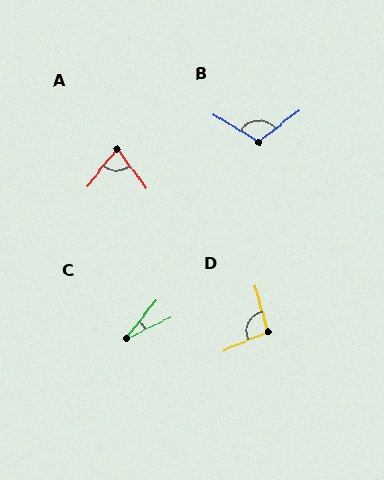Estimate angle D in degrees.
Approximately 97 degrees.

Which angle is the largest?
B, at approximately 110 degrees.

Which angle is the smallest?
C, at approximately 25 degrees.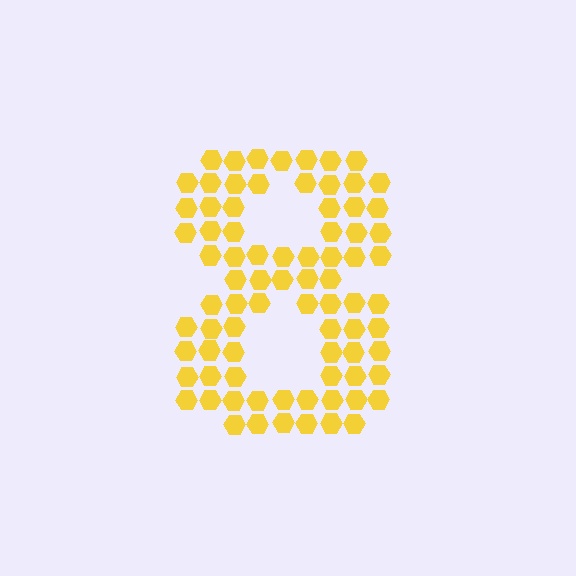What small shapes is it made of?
It is made of small hexagons.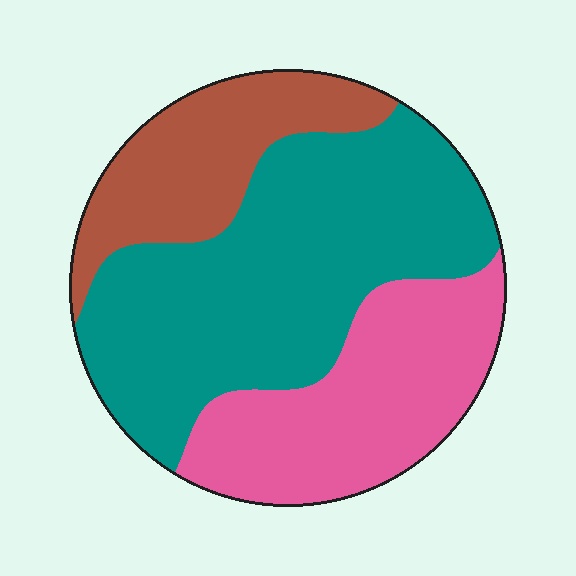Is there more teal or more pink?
Teal.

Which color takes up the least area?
Brown, at roughly 20%.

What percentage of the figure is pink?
Pink covers about 30% of the figure.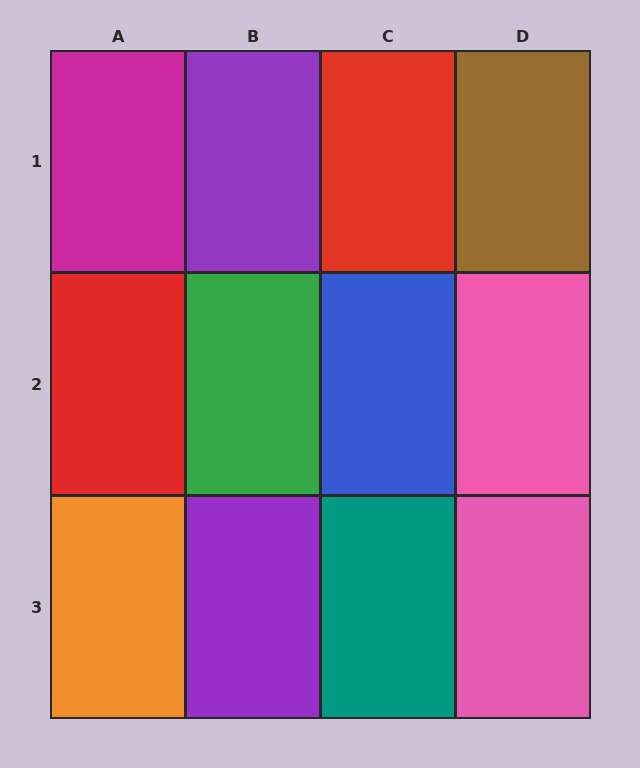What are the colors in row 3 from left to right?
Orange, purple, teal, pink.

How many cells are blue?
1 cell is blue.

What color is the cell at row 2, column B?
Green.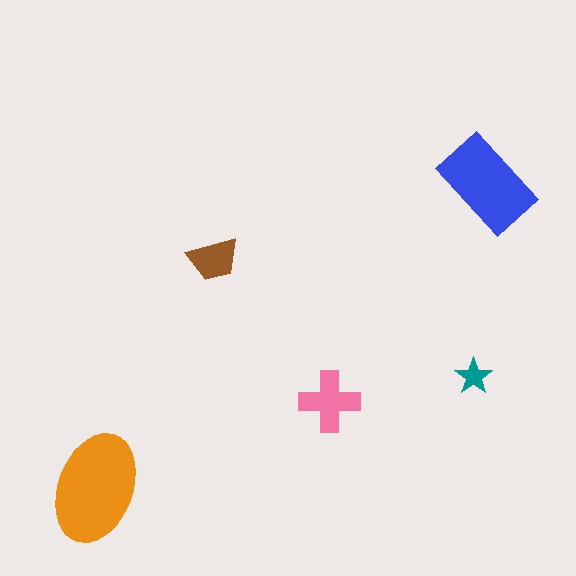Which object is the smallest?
The teal star.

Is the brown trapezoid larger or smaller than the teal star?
Larger.